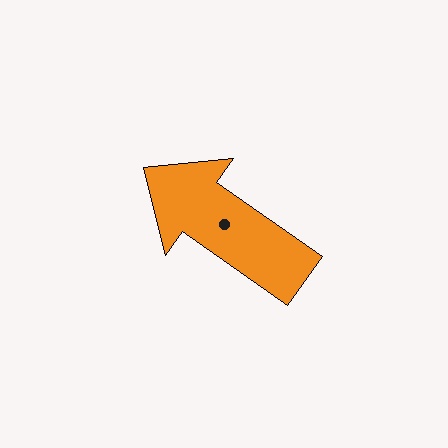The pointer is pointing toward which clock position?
Roughly 10 o'clock.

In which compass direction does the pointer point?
Northwest.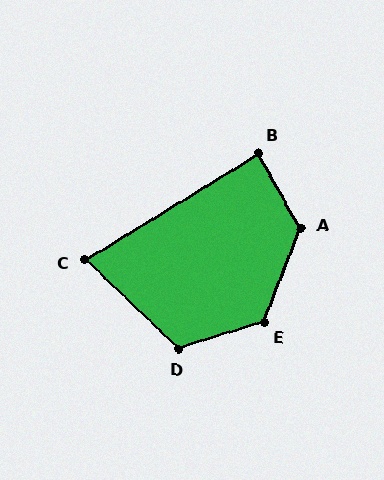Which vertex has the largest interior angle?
A, at approximately 129 degrees.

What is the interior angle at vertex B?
Approximately 88 degrees (approximately right).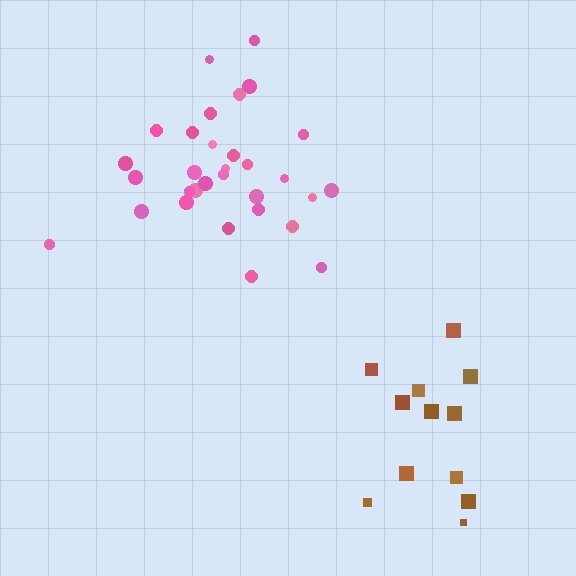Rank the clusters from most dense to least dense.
pink, brown.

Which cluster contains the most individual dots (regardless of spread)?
Pink (31).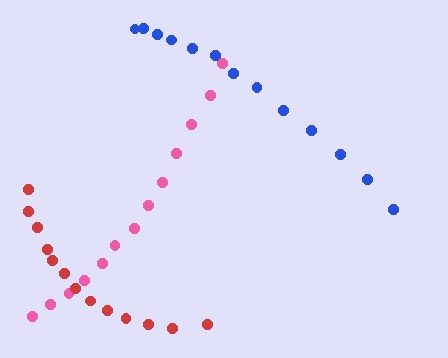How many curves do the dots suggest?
There are 3 distinct paths.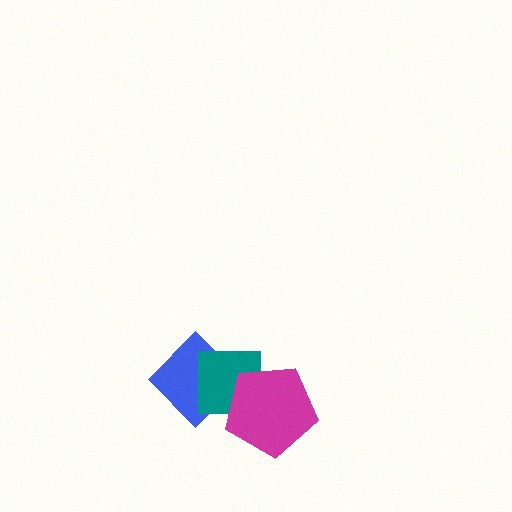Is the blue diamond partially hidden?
Yes, it is partially covered by another shape.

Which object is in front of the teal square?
The magenta pentagon is in front of the teal square.